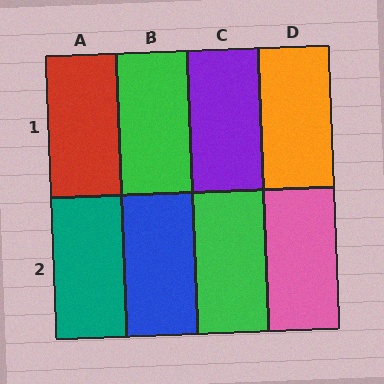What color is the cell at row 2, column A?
Teal.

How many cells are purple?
1 cell is purple.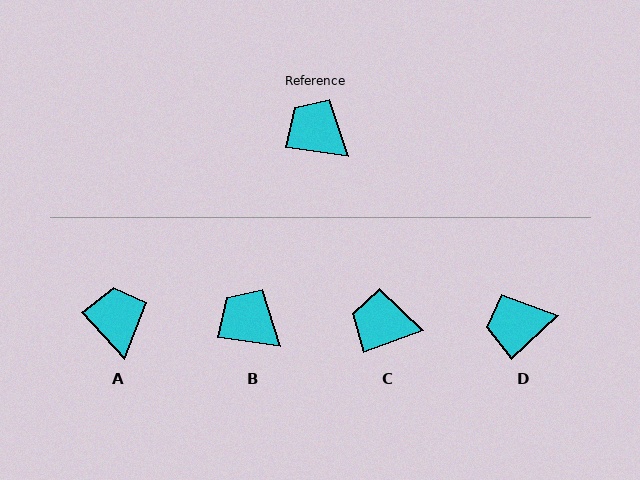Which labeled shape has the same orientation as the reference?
B.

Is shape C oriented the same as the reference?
No, it is off by about 29 degrees.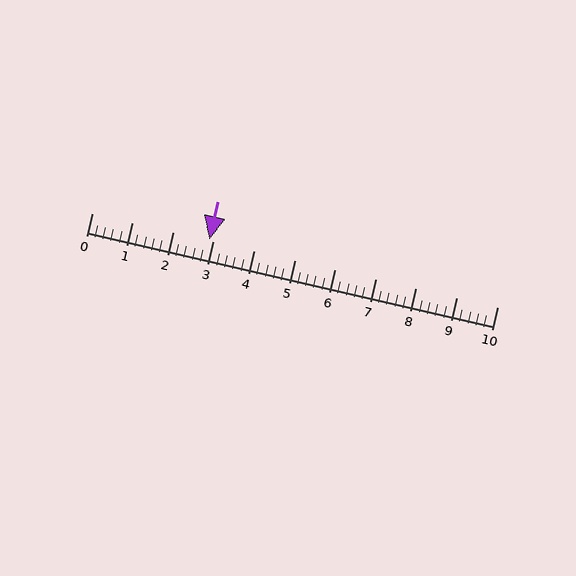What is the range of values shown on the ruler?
The ruler shows values from 0 to 10.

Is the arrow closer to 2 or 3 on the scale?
The arrow is closer to 3.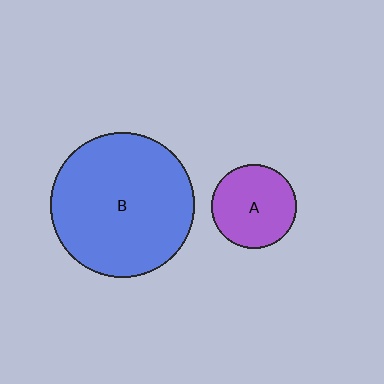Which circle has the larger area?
Circle B (blue).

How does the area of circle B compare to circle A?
Approximately 2.9 times.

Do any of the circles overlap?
No, none of the circles overlap.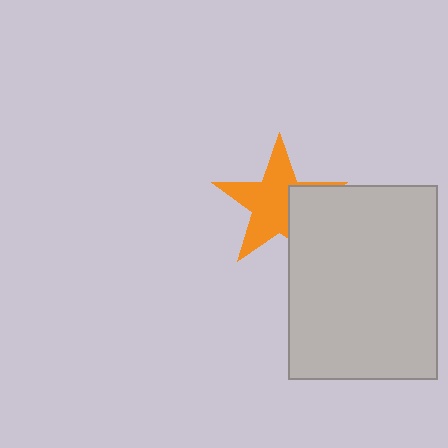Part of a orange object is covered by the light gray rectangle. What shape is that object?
It is a star.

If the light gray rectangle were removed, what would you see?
You would see the complete orange star.